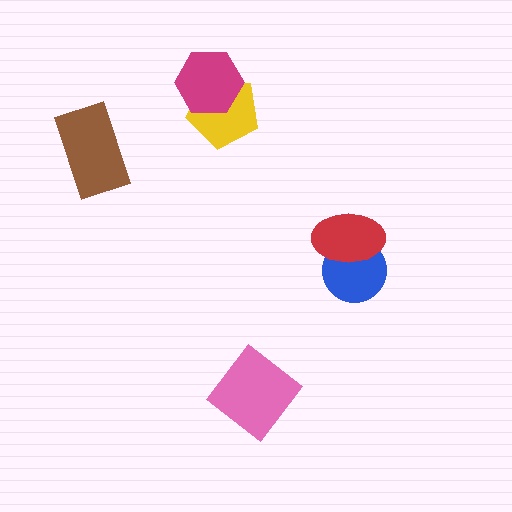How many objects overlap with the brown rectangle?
0 objects overlap with the brown rectangle.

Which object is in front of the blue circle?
The red ellipse is in front of the blue circle.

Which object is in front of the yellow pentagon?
The magenta hexagon is in front of the yellow pentagon.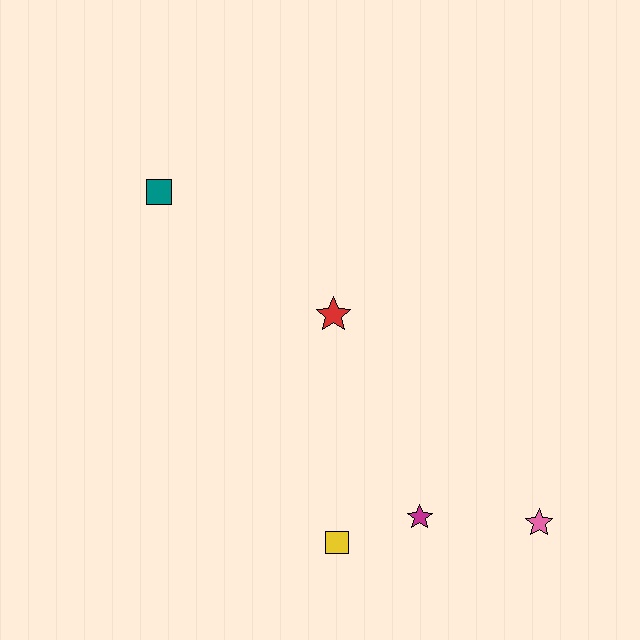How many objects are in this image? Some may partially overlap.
There are 5 objects.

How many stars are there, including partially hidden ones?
There are 3 stars.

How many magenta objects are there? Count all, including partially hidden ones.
There is 1 magenta object.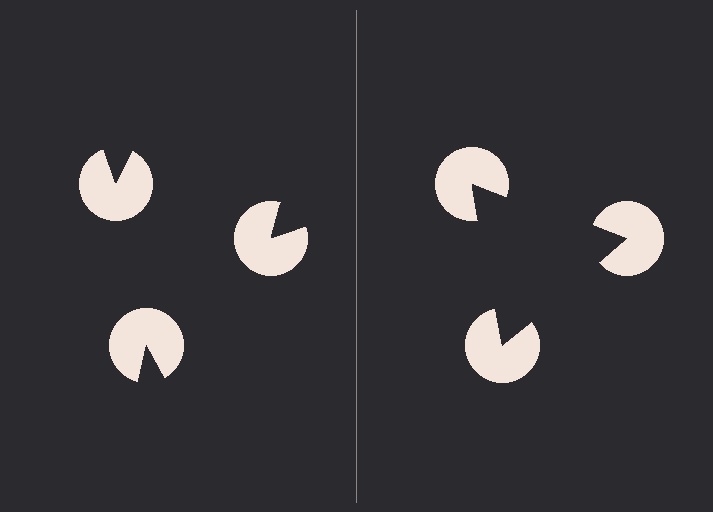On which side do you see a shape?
An illusory triangle appears on the right side. On the left side the wedge cuts are rotated, so no coherent shape forms.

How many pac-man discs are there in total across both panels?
6 — 3 on each side.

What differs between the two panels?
The pac-man discs are positioned identically on both sides; only the wedge orientations differ. On the right they align to a triangle; on the left they are misaligned.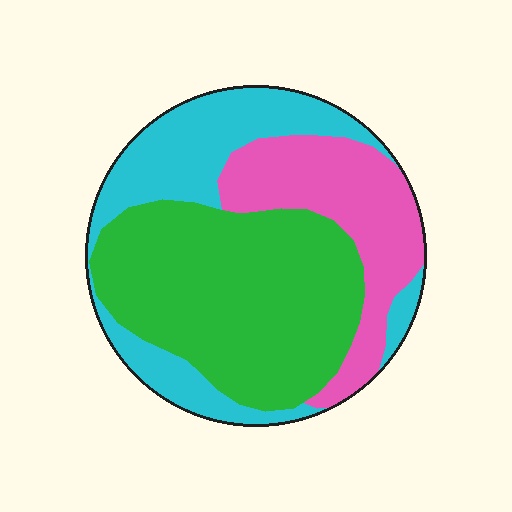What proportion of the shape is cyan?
Cyan takes up between a sixth and a third of the shape.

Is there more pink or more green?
Green.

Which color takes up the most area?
Green, at roughly 45%.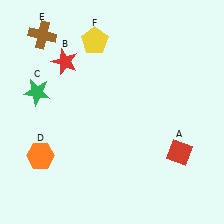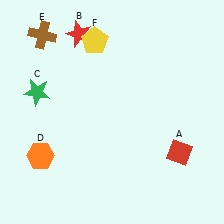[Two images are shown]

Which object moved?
The red star (B) moved up.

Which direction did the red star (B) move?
The red star (B) moved up.